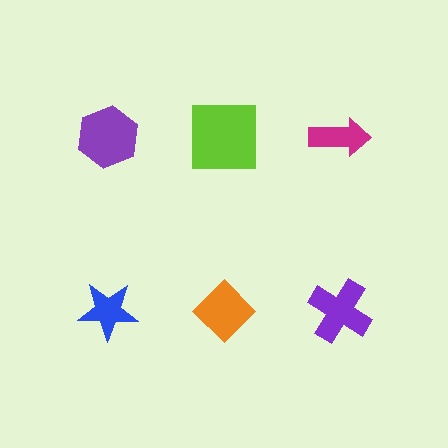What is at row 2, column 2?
An orange diamond.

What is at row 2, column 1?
A blue star.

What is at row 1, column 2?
A lime square.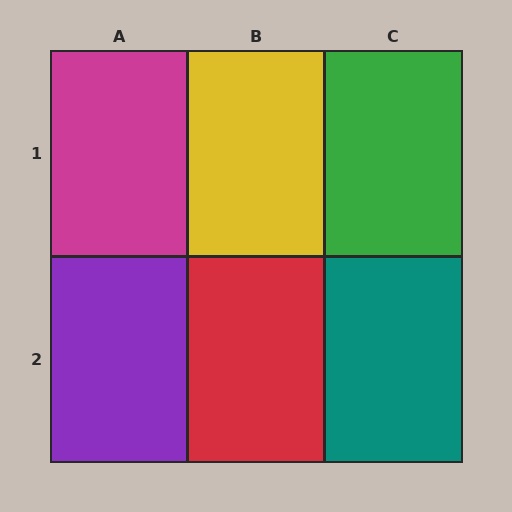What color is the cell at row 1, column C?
Green.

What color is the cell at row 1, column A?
Magenta.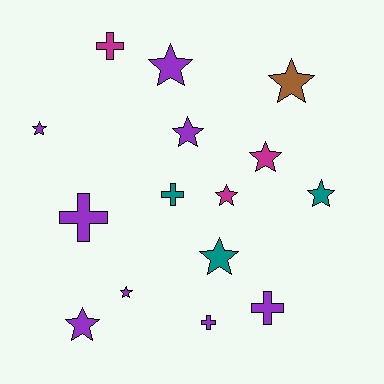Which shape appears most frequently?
Star, with 10 objects.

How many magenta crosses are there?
There is 1 magenta cross.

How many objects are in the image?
There are 15 objects.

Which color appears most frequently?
Purple, with 8 objects.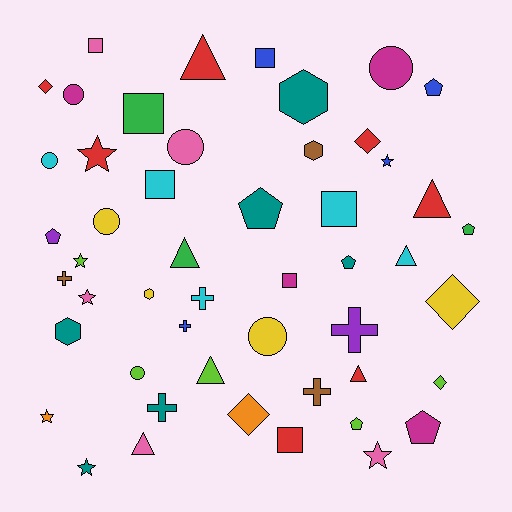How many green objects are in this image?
There are 3 green objects.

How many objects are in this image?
There are 50 objects.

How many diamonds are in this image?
There are 5 diamonds.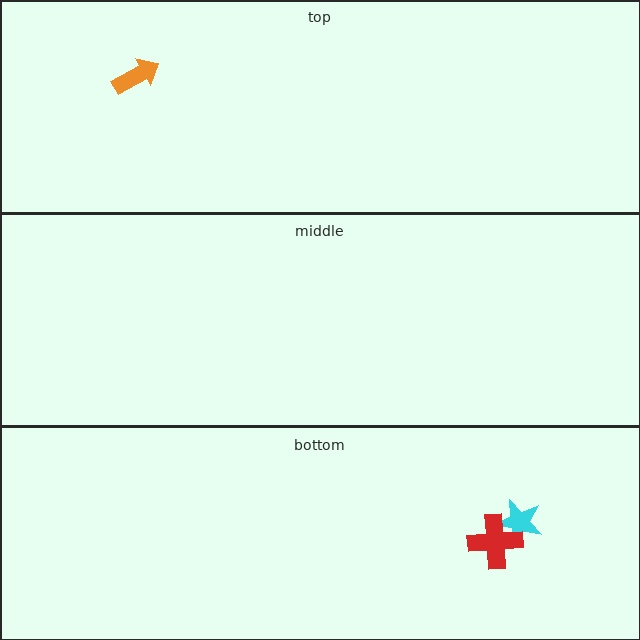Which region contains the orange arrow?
The top region.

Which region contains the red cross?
The bottom region.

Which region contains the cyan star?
The bottom region.